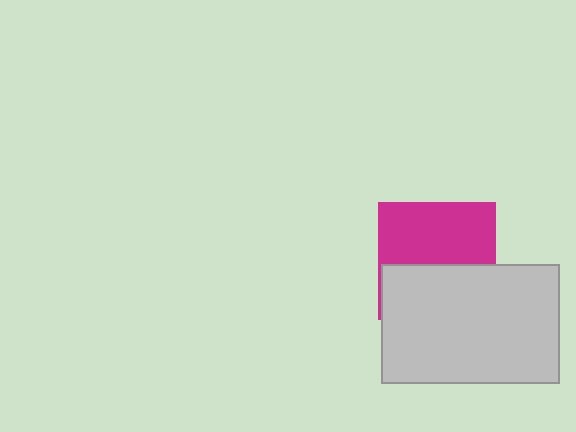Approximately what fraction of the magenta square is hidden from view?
Roughly 46% of the magenta square is hidden behind the light gray rectangle.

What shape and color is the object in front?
The object in front is a light gray rectangle.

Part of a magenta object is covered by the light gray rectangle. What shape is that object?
It is a square.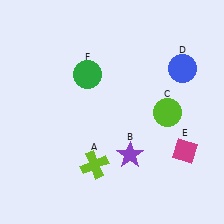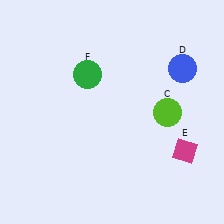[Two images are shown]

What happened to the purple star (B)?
The purple star (B) was removed in Image 2. It was in the bottom-right area of Image 1.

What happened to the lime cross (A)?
The lime cross (A) was removed in Image 2. It was in the bottom-left area of Image 1.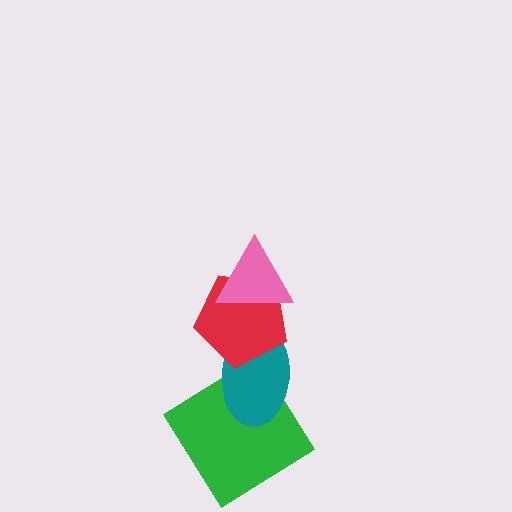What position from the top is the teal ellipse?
The teal ellipse is 3rd from the top.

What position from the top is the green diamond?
The green diamond is 4th from the top.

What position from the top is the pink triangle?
The pink triangle is 1st from the top.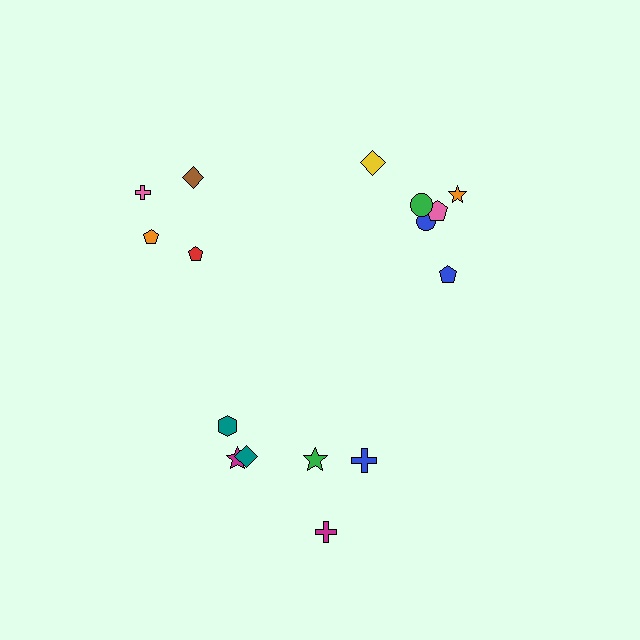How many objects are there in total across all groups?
There are 16 objects.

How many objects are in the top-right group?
There are 6 objects.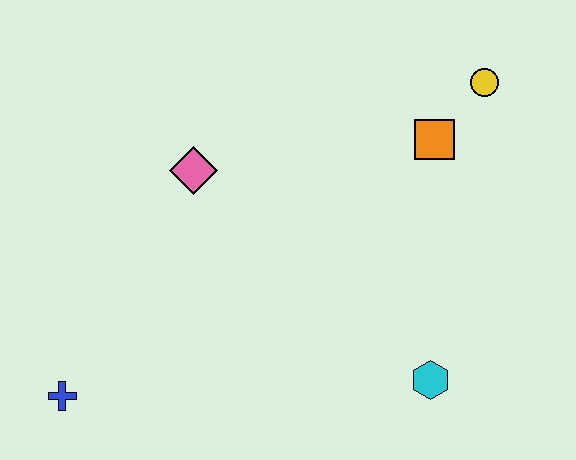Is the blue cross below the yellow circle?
Yes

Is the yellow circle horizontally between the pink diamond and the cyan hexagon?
No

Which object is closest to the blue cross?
The pink diamond is closest to the blue cross.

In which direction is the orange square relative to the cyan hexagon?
The orange square is above the cyan hexagon.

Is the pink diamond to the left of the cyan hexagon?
Yes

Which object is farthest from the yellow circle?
The blue cross is farthest from the yellow circle.